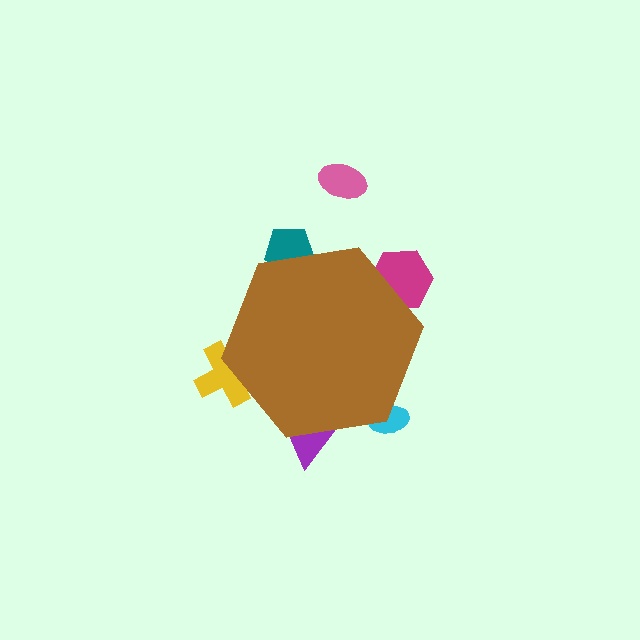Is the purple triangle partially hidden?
Yes, the purple triangle is partially hidden behind the brown hexagon.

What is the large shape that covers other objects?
A brown hexagon.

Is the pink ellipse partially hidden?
No, the pink ellipse is fully visible.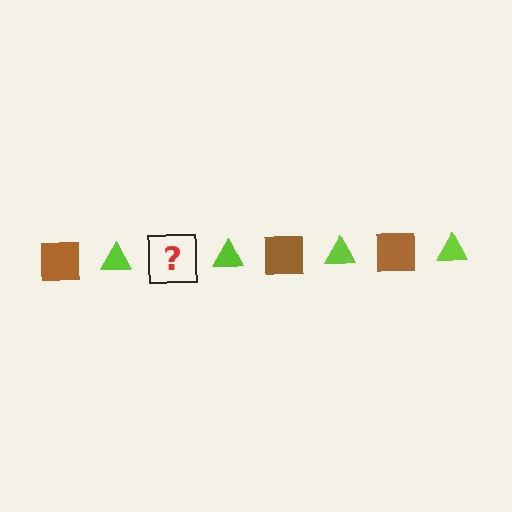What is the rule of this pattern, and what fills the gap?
The rule is that the pattern alternates between brown square and lime triangle. The gap should be filled with a brown square.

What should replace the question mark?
The question mark should be replaced with a brown square.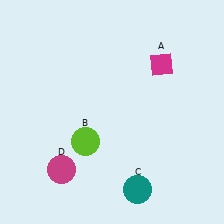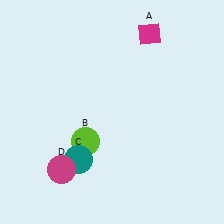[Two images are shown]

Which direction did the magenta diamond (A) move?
The magenta diamond (A) moved up.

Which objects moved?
The objects that moved are: the magenta diamond (A), the teal circle (C).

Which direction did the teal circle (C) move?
The teal circle (C) moved left.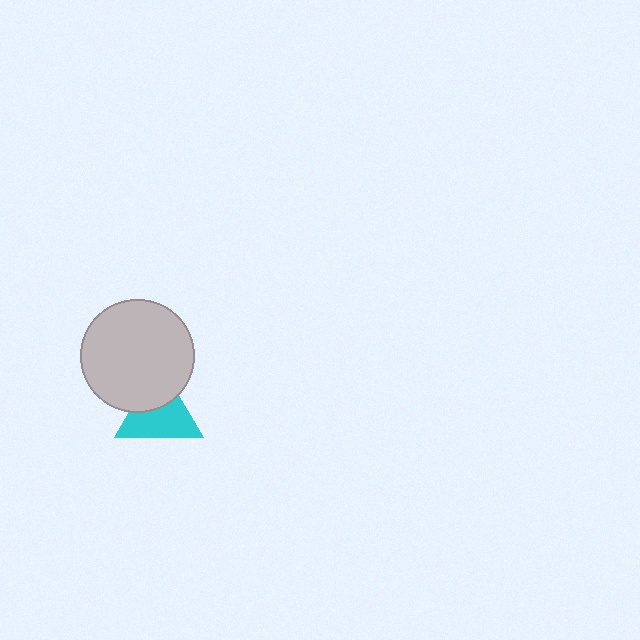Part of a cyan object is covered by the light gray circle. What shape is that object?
It is a triangle.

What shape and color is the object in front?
The object in front is a light gray circle.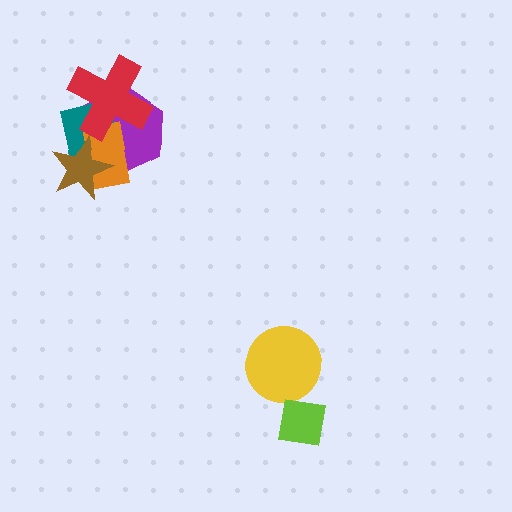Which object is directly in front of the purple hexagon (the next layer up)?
The teal square is directly in front of the purple hexagon.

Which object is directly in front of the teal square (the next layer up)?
The orange rectangle is directly in front of the teal square.